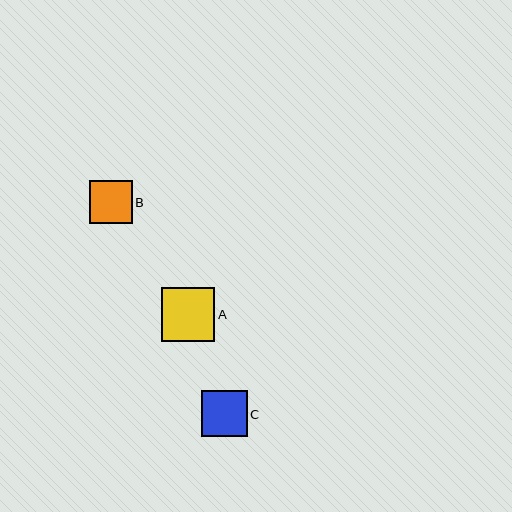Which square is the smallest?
Square B is the smallest with a size of approximately 43 pixels.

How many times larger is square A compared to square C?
Square A is approximately 1.2 times the size of square C.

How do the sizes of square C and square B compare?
Square C and square B are approximately the same size.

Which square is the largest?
Square A is the largest with a size of approximately 53 pixels.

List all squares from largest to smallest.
From largest to smallest: A, C, B.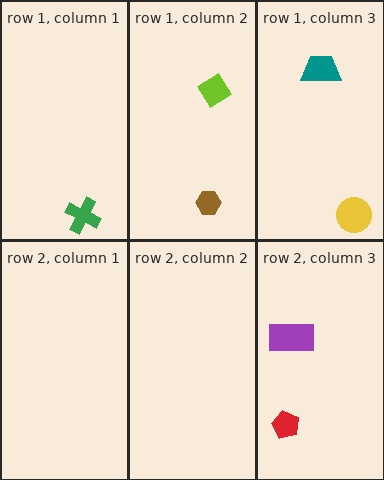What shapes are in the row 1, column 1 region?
The green cross.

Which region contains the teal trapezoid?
The row 1, column 3 region.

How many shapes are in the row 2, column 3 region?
2.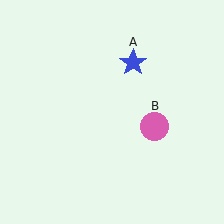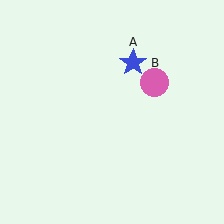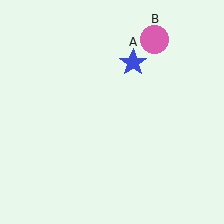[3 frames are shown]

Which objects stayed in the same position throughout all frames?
Blue star (object A) remained stationary.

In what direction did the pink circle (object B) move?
The pink circle (object B) moved up.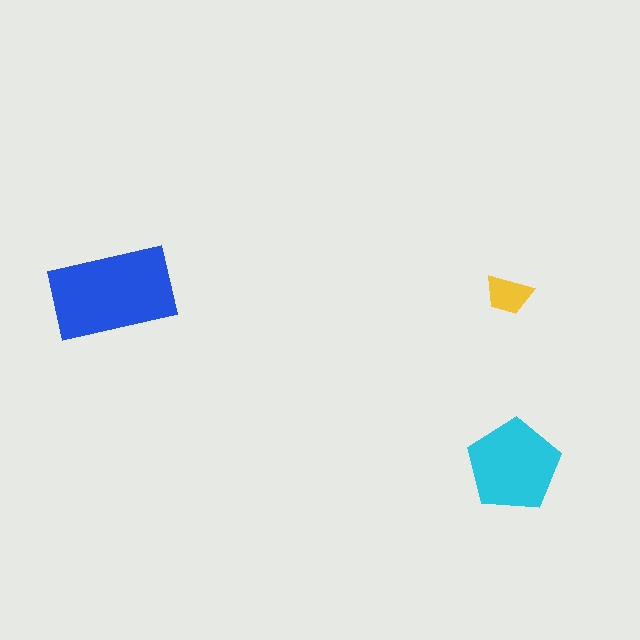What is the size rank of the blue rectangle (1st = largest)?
1st.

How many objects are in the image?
There are 3 objects in the image.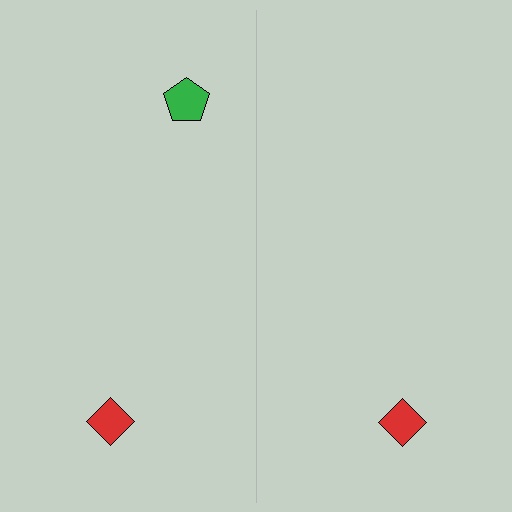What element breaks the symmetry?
A green pentagon is missing from the right side.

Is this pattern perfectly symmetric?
No, the pattern is not perfectly symmetric. A green pentagon is missing from the right side.